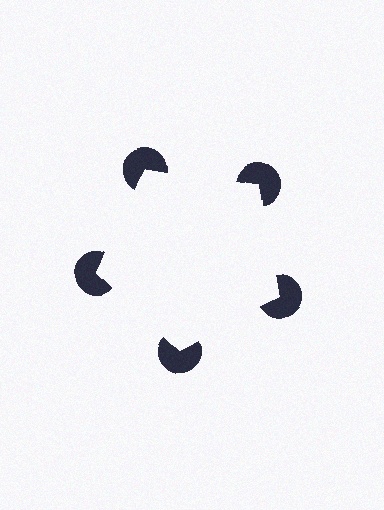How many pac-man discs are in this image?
There are 5 — one at each vertex of the illusory pentagon.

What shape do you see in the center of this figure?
An illusory pentagon — its edges are inferred from the aligned wedge cuts in the pac-man discs, not physically drawn.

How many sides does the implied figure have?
5 sides.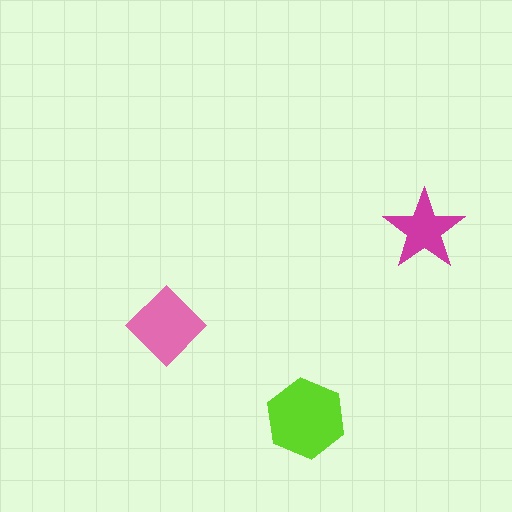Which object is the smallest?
The magenta star.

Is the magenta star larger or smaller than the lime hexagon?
Smaller.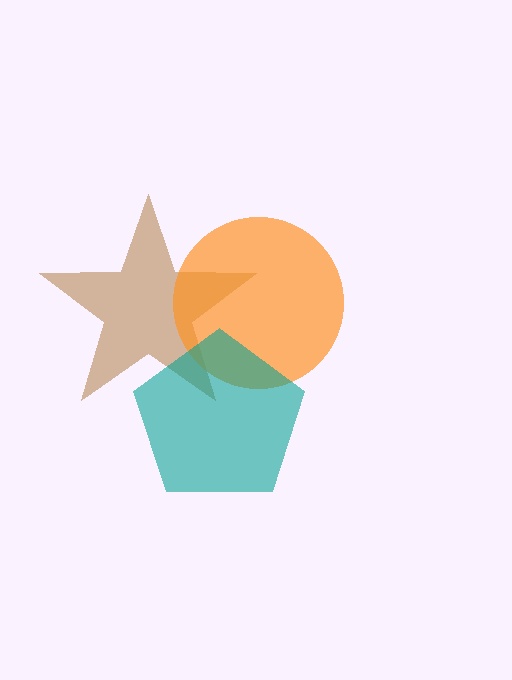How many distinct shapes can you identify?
There are 3 distinct shapes: a brown star, an orange circle, a teal pentagon.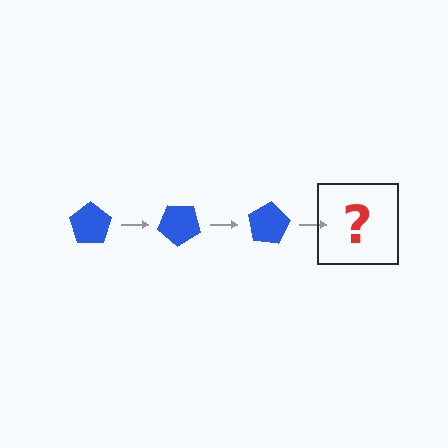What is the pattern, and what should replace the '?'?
The pattern is that the pentagon rotates 40 degrees each step. The '?' should be a blue pentagon rotated 120 degrees.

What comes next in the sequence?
The next element should be a blue pentagon rotated 120 degrees.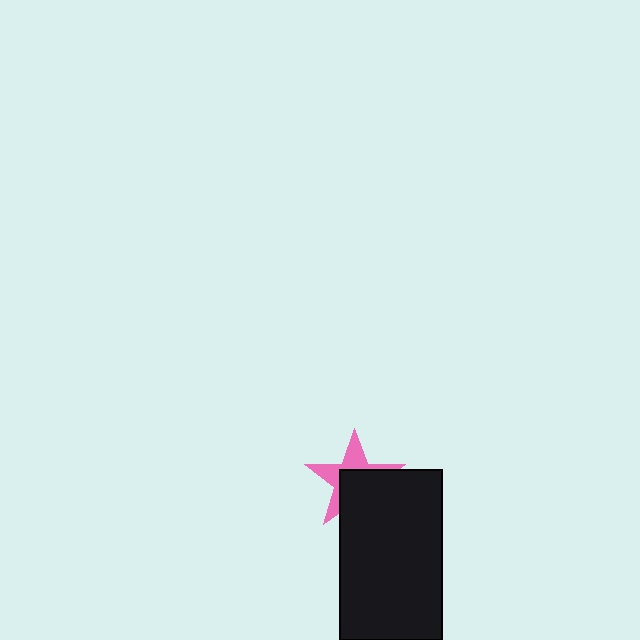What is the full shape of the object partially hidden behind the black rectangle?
The partially hidden object is a pink star.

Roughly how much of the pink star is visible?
About half of it is visible (roughly 48%).